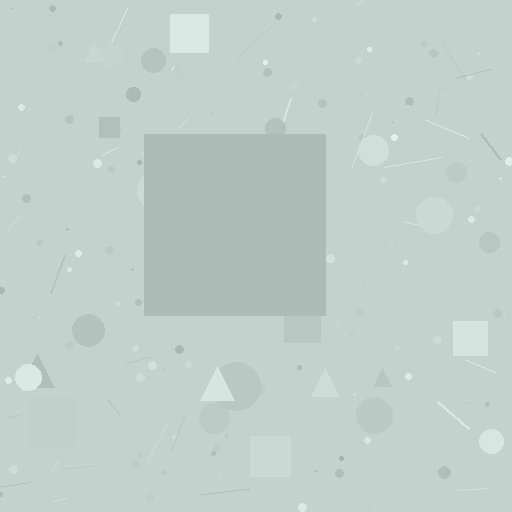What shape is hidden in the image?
A square is hidden in the image.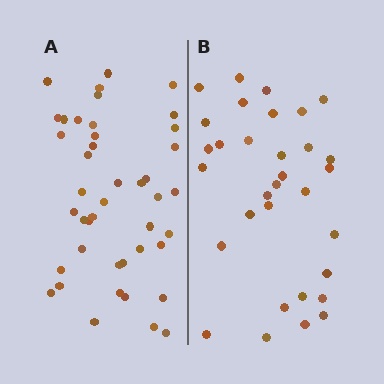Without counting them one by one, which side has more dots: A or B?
Region A (the left region) has more dots.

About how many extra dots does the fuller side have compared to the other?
Region A has roughly 12 or so more dots than region B.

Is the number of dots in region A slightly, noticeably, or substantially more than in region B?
Region A has noticeably more, but not dramatically so. The ratio is roughly 1.3 to 1.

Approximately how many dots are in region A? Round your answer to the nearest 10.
About 40 dots. (The exact count is 43, which rounds to 40.)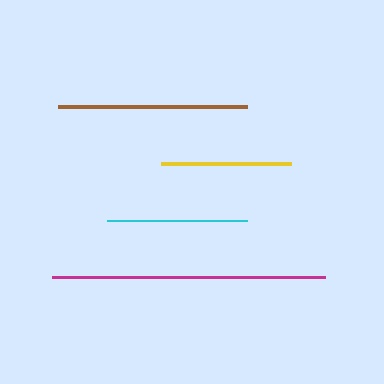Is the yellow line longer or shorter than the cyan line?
The cyan line is longer than the yellow line.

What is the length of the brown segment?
The brown segment is approximately 189 pixels long.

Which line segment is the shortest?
The yellow line is the shortest at approximately 130 pixels.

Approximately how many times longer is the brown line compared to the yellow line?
The brown line is approximately 1.5 times the length of the yellow line.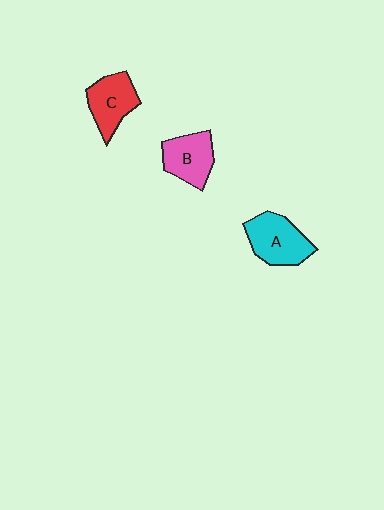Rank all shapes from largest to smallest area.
From largest to smallest: A (cyan), B (pink), C (red).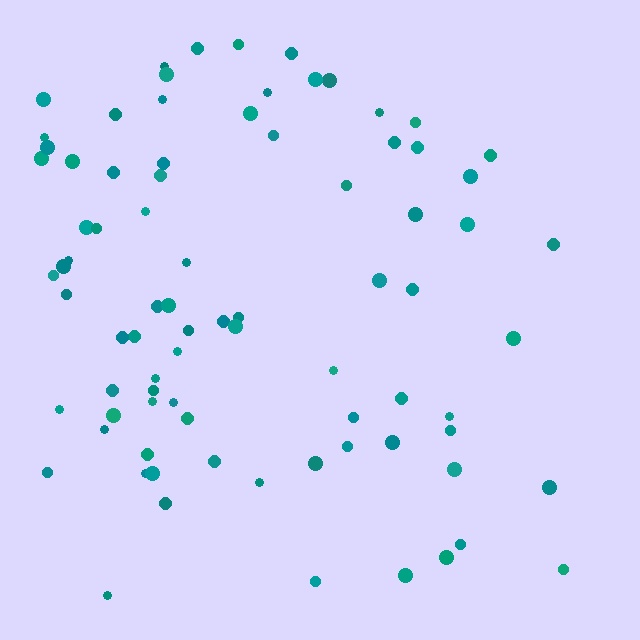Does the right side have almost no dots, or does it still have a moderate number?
Still a moderate number, just noticeably fewer than the left.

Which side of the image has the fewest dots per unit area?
The right.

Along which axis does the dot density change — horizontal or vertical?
Horizontal.